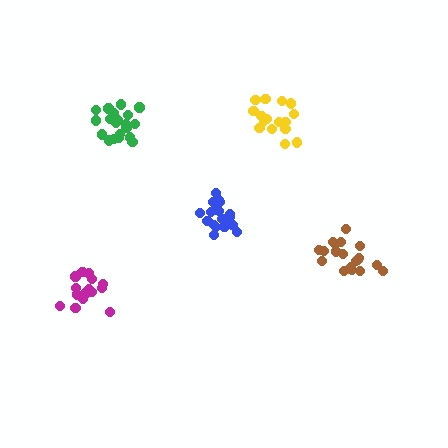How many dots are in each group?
Group 1: 15 dots, Group 2: 20 dots, Group 3: 17 dots, Group 4: 20 dots, Group 5: 20 dots (92 total).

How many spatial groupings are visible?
There are 5 spatial groupings.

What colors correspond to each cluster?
The clusters are colored: magenta, green, yellow, brown, blue.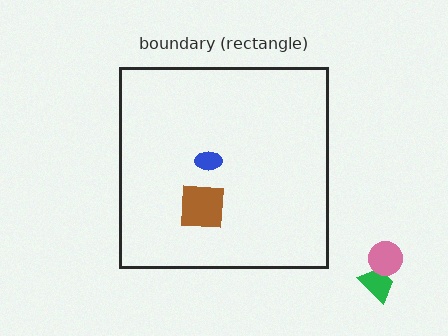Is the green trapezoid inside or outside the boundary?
Outside.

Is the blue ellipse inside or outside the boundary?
Inside.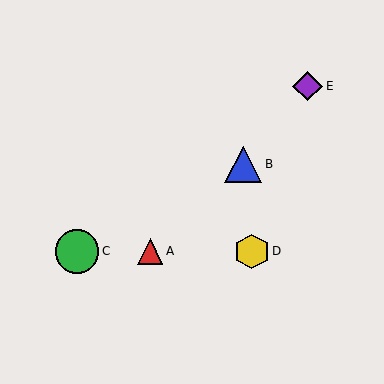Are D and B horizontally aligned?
No, D is at y≈251 and B is at y≈164.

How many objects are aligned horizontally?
3 objects (A, C, D) are aligned horizontally.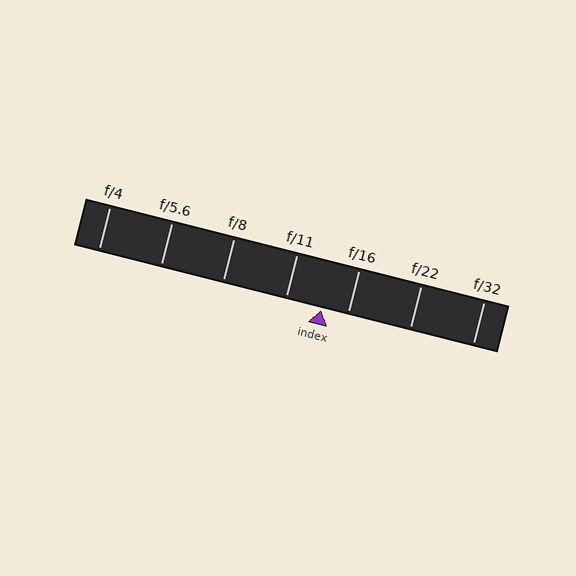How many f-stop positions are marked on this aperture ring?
There are 7 f-stop positions marked.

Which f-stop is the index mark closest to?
The index mark is closest to f/16.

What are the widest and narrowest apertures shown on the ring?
The widest aperture shown is f/4 and the narrowest is f/32.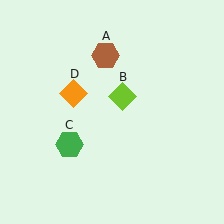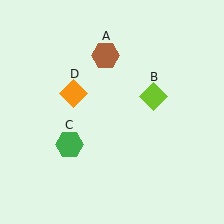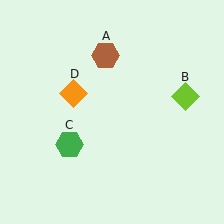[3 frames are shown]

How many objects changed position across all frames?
1 object changed position: lime diamond (object B).